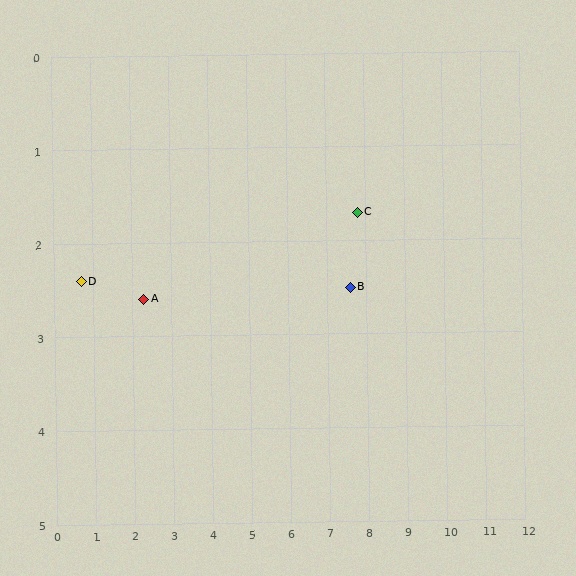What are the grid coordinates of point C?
Point C is at approximately (7.8, 1.7).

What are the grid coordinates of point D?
Point D is at approximately (0.7, 2.4).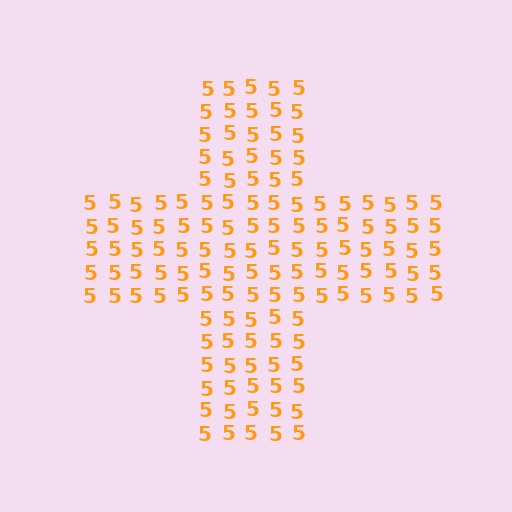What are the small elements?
The small elements are digit 5's.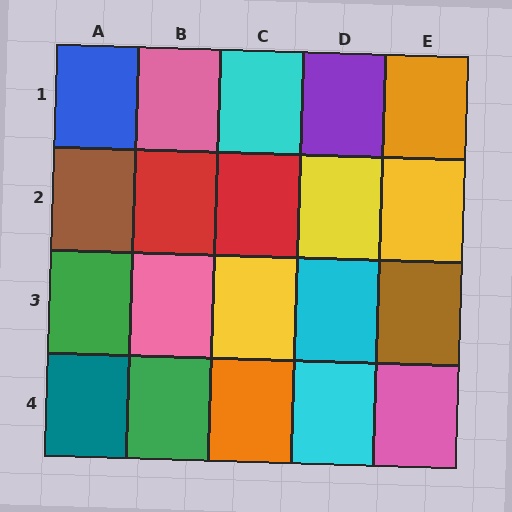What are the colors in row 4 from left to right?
Teal, green, orange, cyan, pink.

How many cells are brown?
2 cells are brown.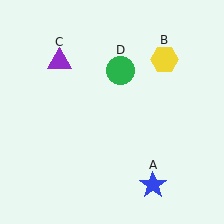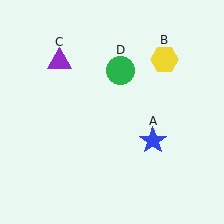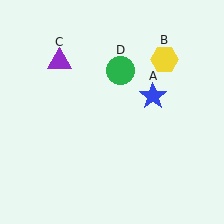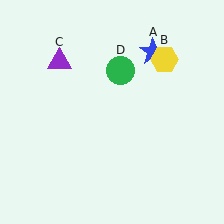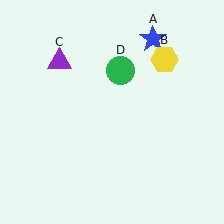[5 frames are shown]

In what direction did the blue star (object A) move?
The blue star (object A) moved up.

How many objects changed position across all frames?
1 object changed position: blue star (object A).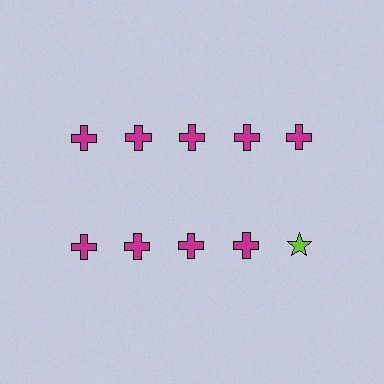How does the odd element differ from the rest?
It differs in both color (lime instead of magenta) and shape (star instead of cross).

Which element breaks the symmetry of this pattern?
The lime star in the second row, rightmost column breaks the symmetry. All other shapes are magenta crosses.